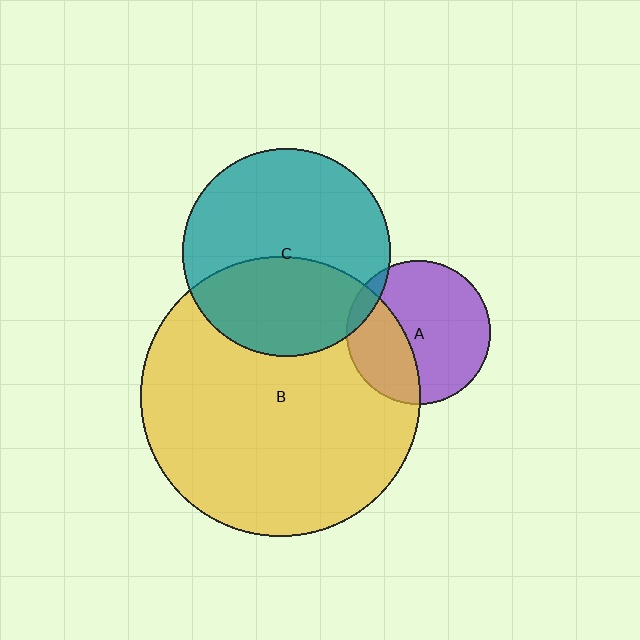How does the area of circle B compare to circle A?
Approximately 3.8 times.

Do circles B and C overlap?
Yes.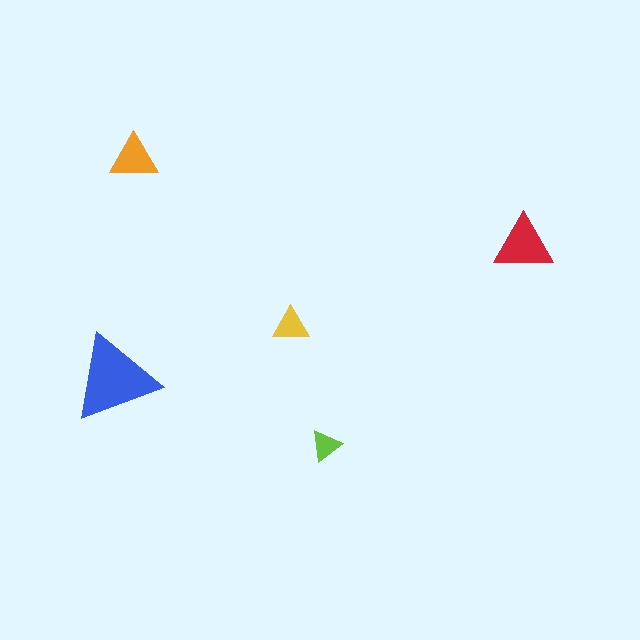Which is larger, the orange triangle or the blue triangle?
The blue one.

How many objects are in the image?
There are 5 objects in the image.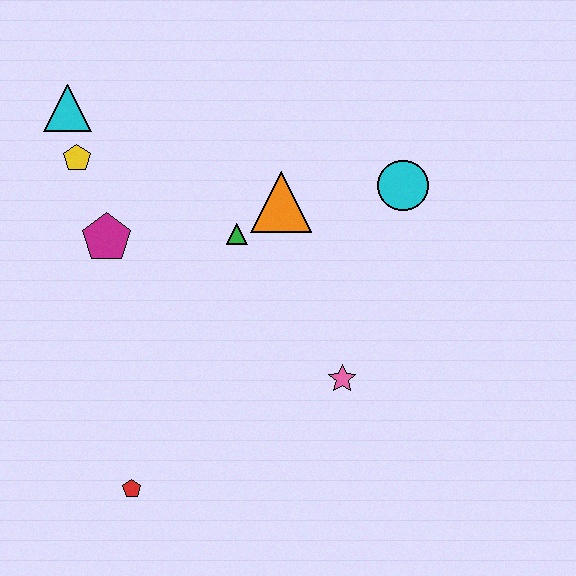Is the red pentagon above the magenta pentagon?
No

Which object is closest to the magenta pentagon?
The yellow pentagon is closest to the magenta pentagon.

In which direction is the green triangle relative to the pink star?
The green triangle is above the pink star.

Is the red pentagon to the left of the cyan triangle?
No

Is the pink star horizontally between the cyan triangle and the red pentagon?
No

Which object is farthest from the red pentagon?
The cyan circle is farthest from the red pentagon.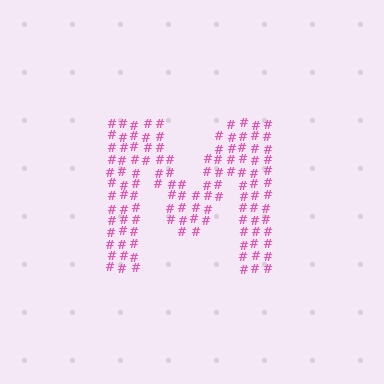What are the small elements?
The small elements are hash symbols.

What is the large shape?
The large shape is the letter M.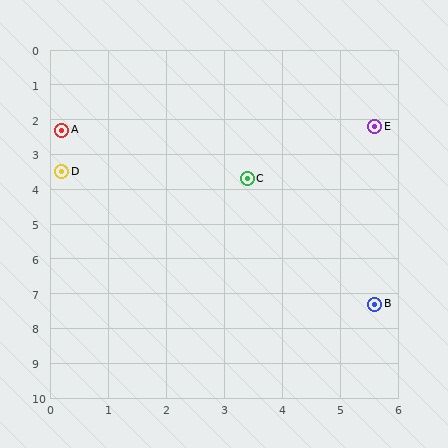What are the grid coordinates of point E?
Point E is at approximately (5.6, 2.2).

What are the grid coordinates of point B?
Point B is at approximately (5.6, 7.3).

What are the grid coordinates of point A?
Point A is at approximately (0.2, 2.3).